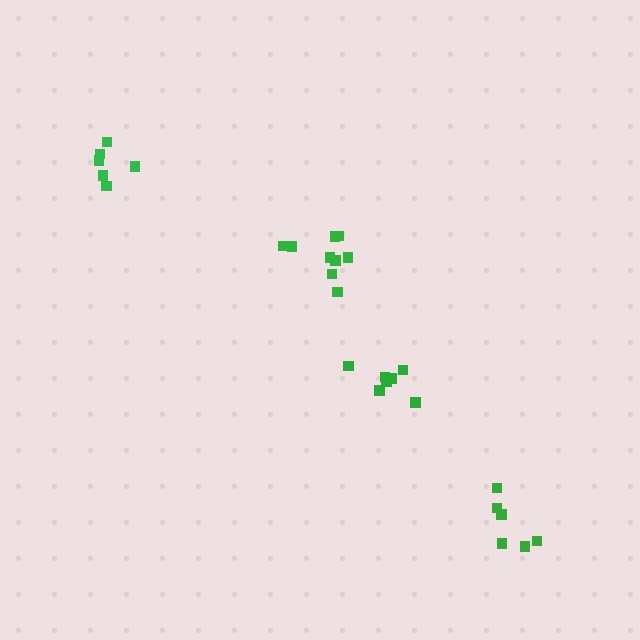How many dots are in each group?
Group 1: 6 dots, Group 2: 9 dots, Group 3: 6 dots, Group 4: 7 dots (28 total).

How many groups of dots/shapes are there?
There are 4 groups.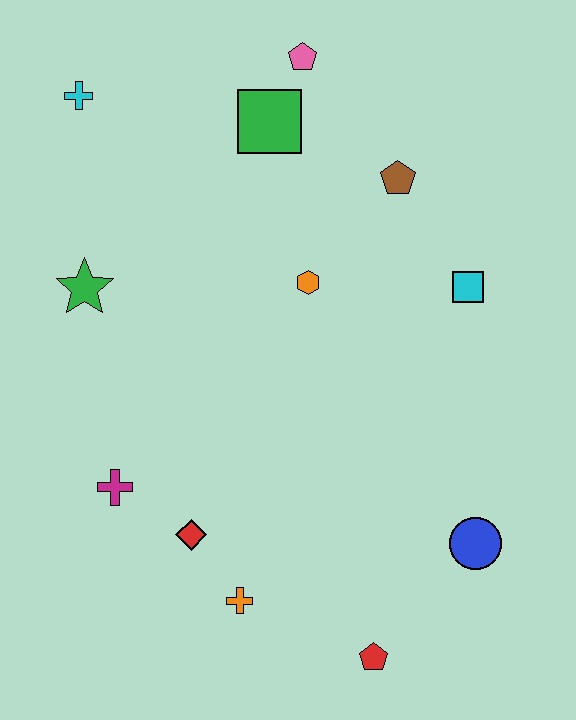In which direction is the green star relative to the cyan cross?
The green star is below the cyan cross.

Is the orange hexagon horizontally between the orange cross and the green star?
No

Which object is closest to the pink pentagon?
The green square is closest to the pink pentagon.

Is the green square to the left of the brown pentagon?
Yes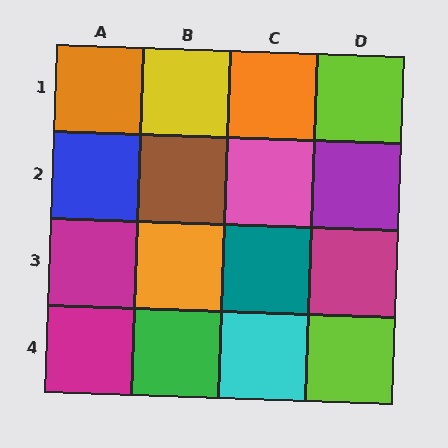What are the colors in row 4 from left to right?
Magenta, green, cyan, lime.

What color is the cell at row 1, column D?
Lime.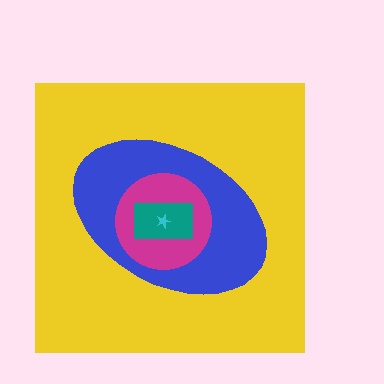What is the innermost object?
The cyan star.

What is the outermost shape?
The yellow square.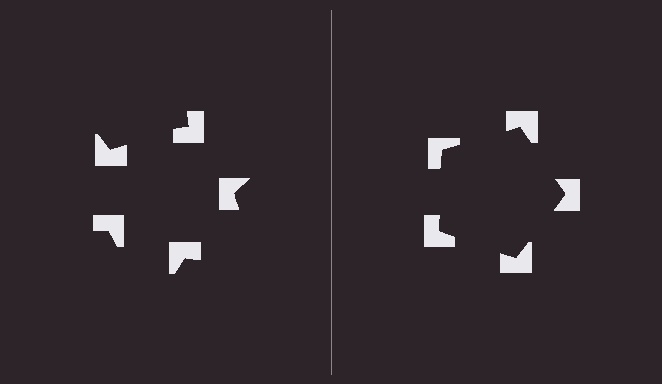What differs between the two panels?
The notched squares are positioned identically on both sides; only the wedge orientations differ. On the right they align to a pentagon; on the left they are misaligned.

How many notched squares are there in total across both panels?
10 — 5 on each side.